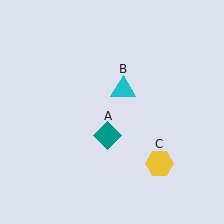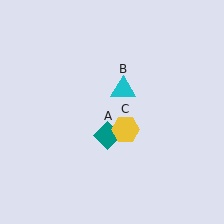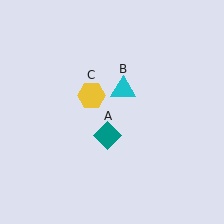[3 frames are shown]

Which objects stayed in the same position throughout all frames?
Teal diamond (object A) and cyan triangle (object B) remained stationary.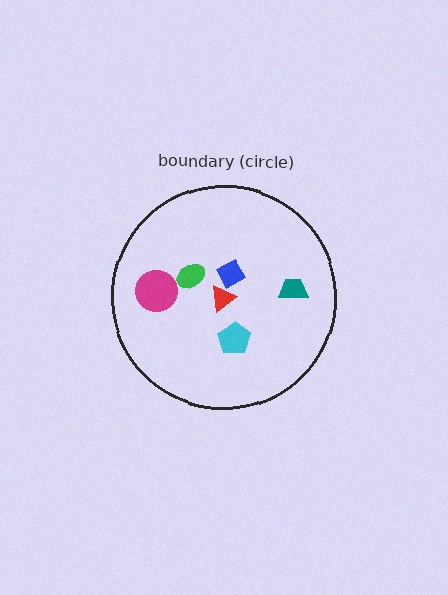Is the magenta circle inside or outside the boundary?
Inside.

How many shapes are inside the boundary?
6 inside, 0 outside.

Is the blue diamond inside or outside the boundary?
Inside.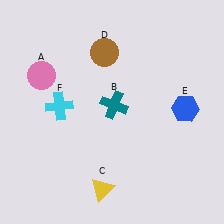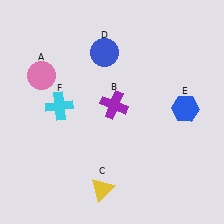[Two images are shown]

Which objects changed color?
B changed from teal to purple. D changed from brown to blue.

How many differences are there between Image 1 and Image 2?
There are 2 differences between the two images.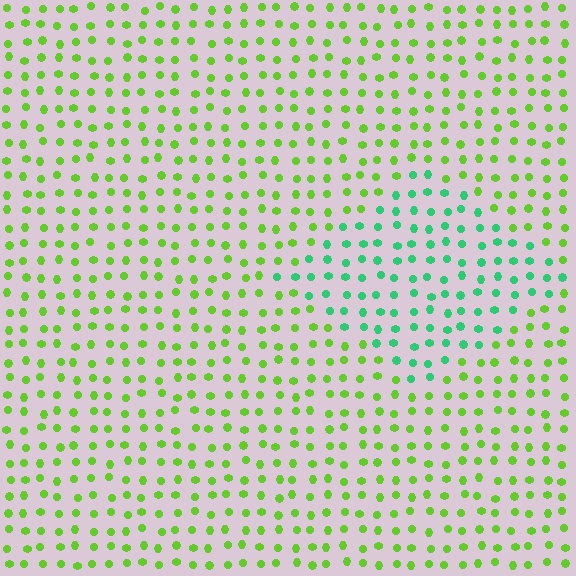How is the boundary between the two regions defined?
The boundary is defined purely by a slight shift in hue (about 48 degrees). Spacing, size, and orientation are identical on both sides.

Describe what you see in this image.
The image is filled with small lime elements in a uniform arrangement. A diamond-shaped region is visible where the elements are tinted to a slightly different hue, forming a subtle color boundary.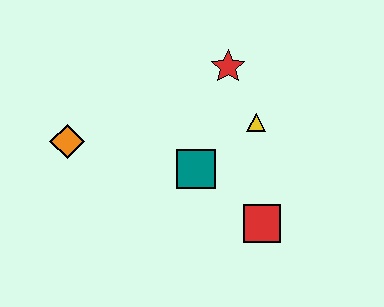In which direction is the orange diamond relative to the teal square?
The orange diamond is to the left of the teal square.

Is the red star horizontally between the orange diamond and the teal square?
No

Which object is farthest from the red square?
The orange diamond is farthest from the red square.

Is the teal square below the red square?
No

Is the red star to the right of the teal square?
Yes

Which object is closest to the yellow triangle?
The red star is closest to the yellow triangle.